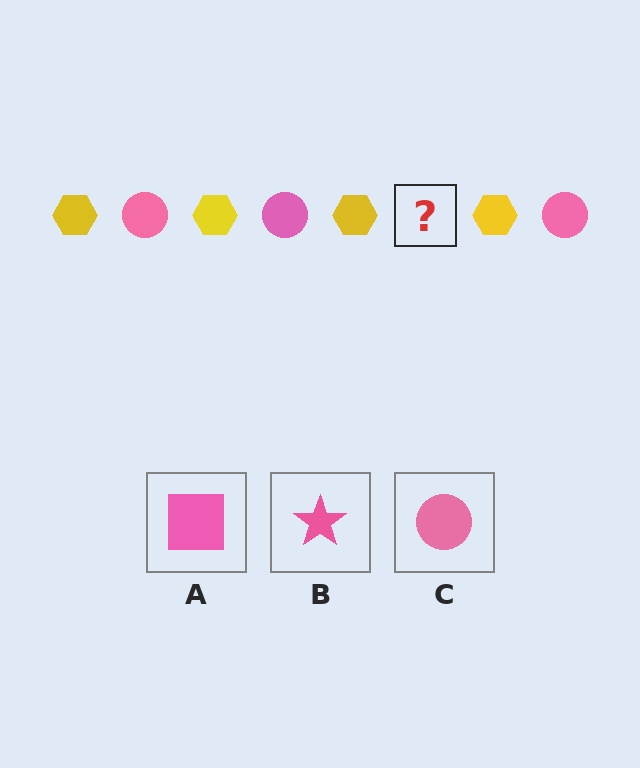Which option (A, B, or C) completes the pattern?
C.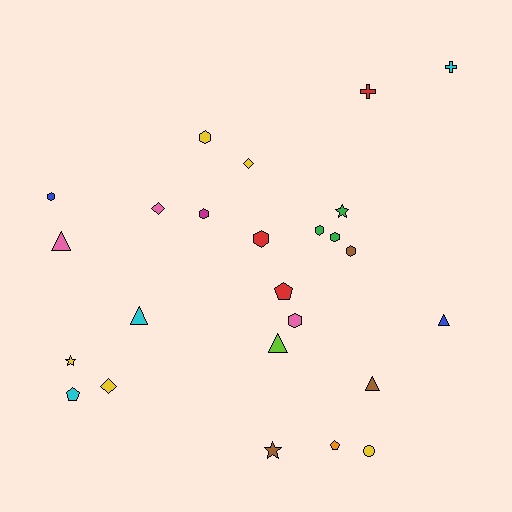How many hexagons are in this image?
There are 8 hexagons.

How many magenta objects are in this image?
There is 1 magenta object.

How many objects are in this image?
There are 25 objects.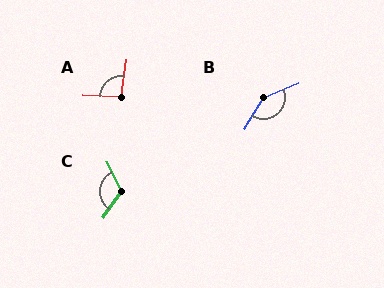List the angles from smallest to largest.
A (96°), C (119°), B (143°).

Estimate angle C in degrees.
Approximately 119 degrees.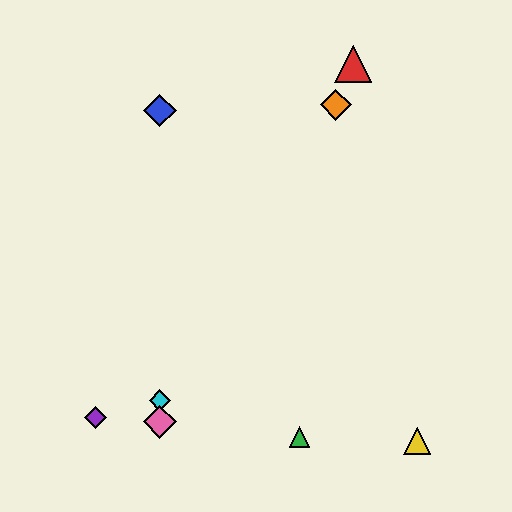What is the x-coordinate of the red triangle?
The red triangle is at x≈353.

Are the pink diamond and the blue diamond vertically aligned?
Yes, both are at x≈160.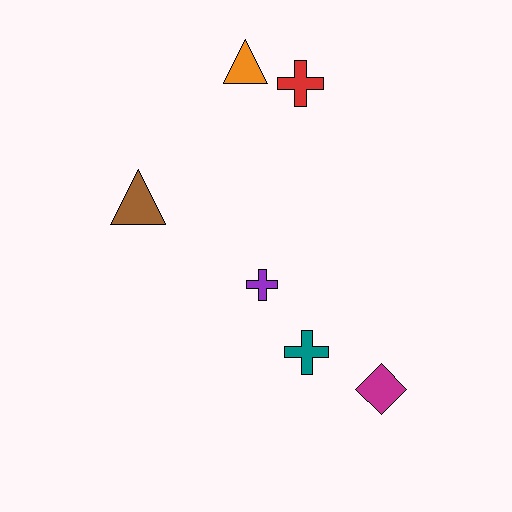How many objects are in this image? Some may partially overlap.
There are 6 objects.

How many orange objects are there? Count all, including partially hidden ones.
There is 1 orange object.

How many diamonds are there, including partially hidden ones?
There is 1 diamond.